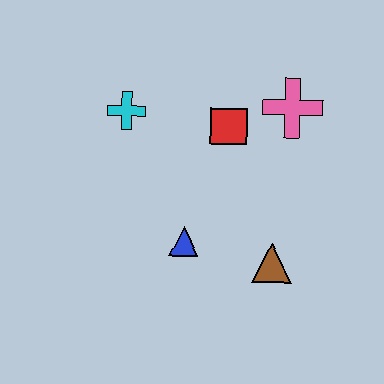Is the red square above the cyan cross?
No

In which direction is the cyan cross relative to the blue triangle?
The cyan cross is above the blue triangle.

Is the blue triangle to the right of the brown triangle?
No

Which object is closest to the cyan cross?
The red square is closest to the cyan cross.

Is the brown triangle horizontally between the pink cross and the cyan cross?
Yes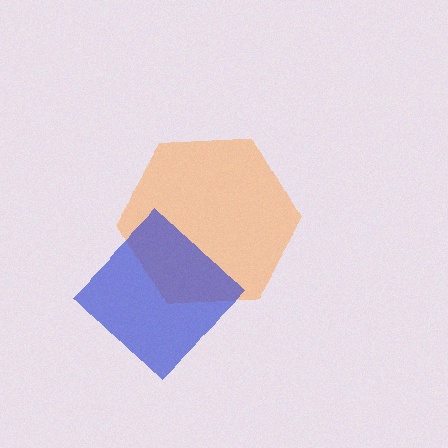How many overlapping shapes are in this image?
There are 2 overlapping shapes in the image.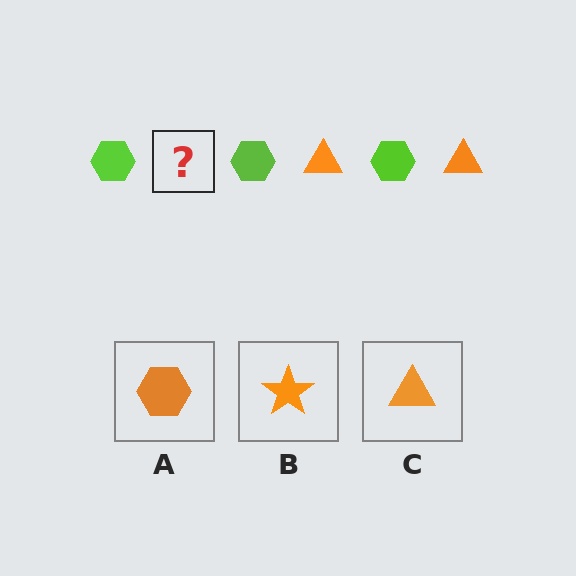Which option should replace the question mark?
Option C.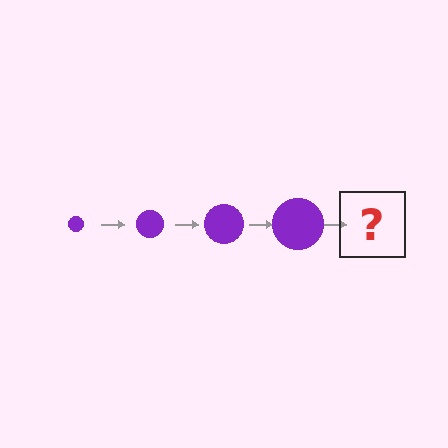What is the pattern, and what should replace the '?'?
The pattern is that the circle gets progressively larger each step. The '?' should be a purple circle, larger than the previous one.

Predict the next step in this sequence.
The next step is a purple circle, larger than the previous one.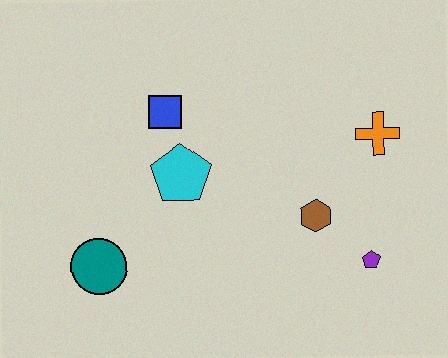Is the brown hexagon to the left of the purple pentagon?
Yes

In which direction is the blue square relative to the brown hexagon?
The blue square is to the left of the brown hexagon.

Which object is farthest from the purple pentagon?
The teal circle is farthest from the purple pentagon.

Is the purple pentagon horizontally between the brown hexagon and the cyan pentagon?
No